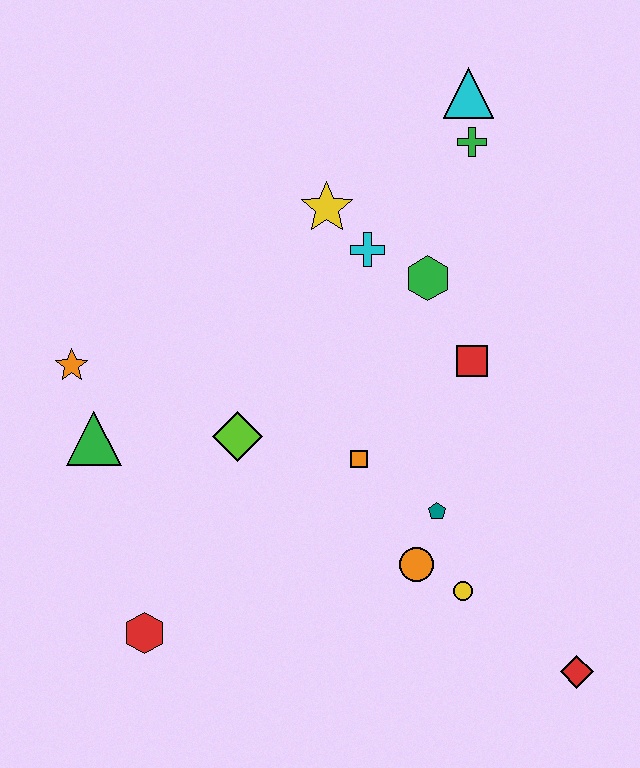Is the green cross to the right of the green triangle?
Yes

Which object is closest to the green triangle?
The orange star is closest to the green triangle.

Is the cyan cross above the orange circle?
Yes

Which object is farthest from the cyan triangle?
The red hexagon is farthest from the cyan triangle.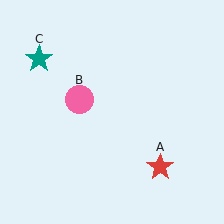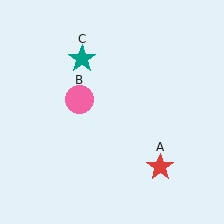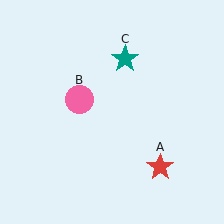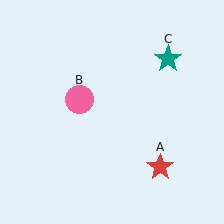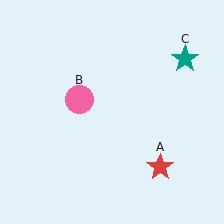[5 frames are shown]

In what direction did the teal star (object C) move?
The teal star (object C) moved right.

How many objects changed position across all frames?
1 object changed position: teal star (object C).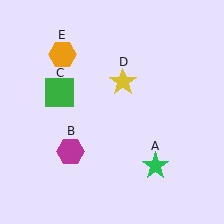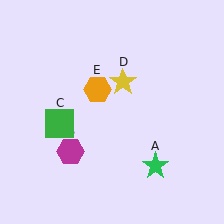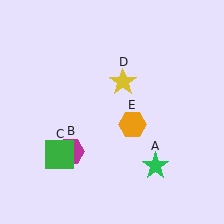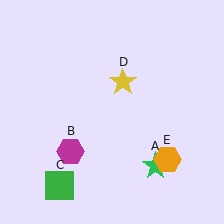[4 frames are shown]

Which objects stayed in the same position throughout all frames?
Green star (object A) and magenta hexagon (object B) and yellow star (object D) remained stationary.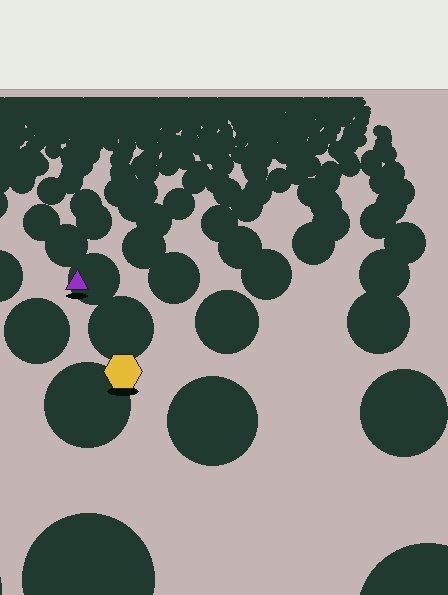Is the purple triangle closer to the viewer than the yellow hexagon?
No. The yellow hexagon is closer — you can tell from the texture gradient: the ground texture is coarser near it.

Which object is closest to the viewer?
The yellow hexagon is closest. The texture marks near it are larger and more spread out.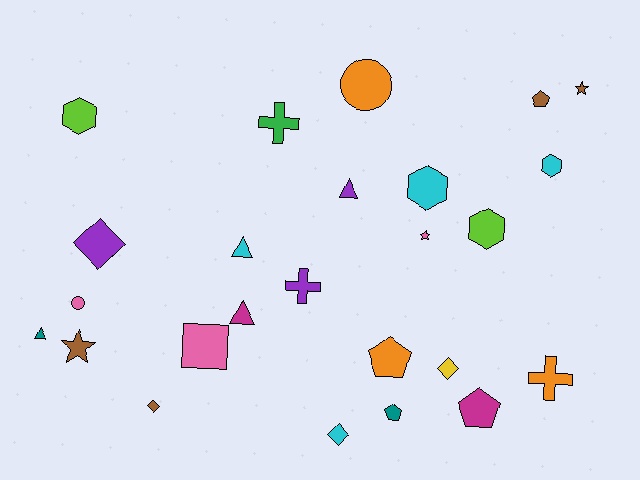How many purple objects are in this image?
There are 3 purple objects.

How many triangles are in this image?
There are 4 triangles.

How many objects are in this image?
There are 25 objects.